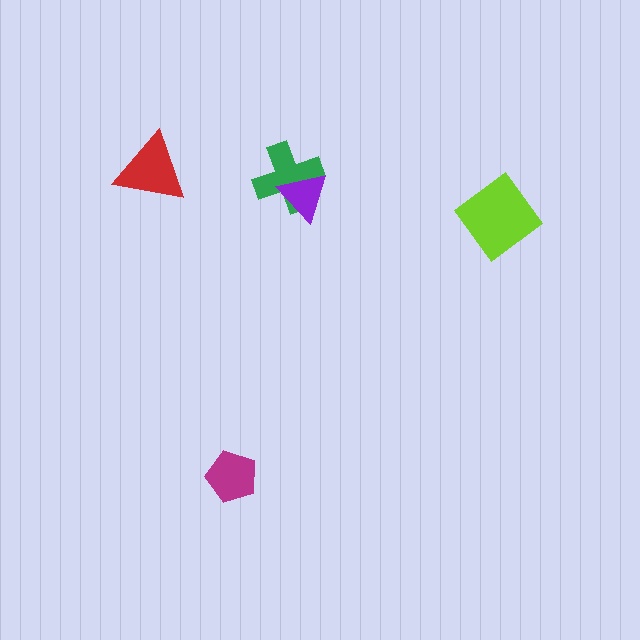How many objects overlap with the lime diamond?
0 objects overlap with the lime diamond.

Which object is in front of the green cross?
The purple triangle is in front of the green cross.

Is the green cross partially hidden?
Yes, it is partially covered by another shape.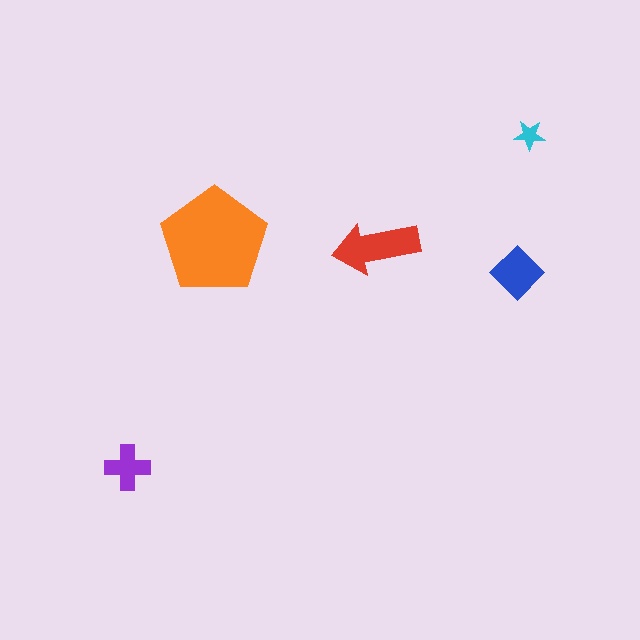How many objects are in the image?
There are 5 objects in the image.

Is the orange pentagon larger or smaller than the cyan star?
Larger.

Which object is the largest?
The orange pentagon.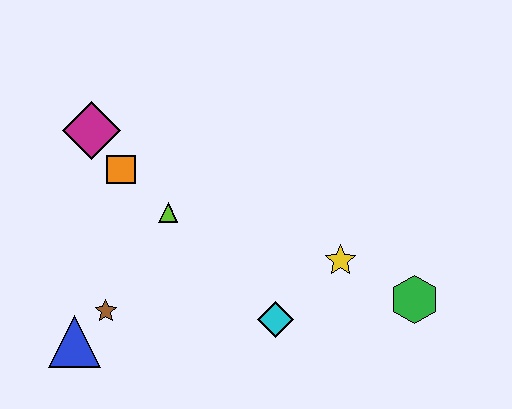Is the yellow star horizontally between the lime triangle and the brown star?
No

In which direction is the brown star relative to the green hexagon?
The brown star is to the left of the green hexagon.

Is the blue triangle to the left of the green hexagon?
Yes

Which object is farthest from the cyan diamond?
The magenta diamond is farthest from the cyan diamond.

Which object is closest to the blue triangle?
The brown star is closest to the blue triangle.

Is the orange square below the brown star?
No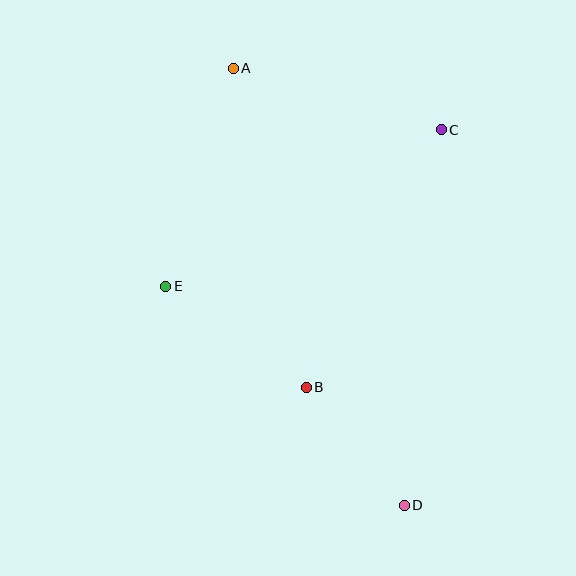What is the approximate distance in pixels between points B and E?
The distance between B and E is approximately 173 pixels.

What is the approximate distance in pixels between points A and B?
The distance between A and B is approximately 327 pixels.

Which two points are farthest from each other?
Points A and D are farthest from each other.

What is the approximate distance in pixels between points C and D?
The distance between C and D is approximately 377 pixels.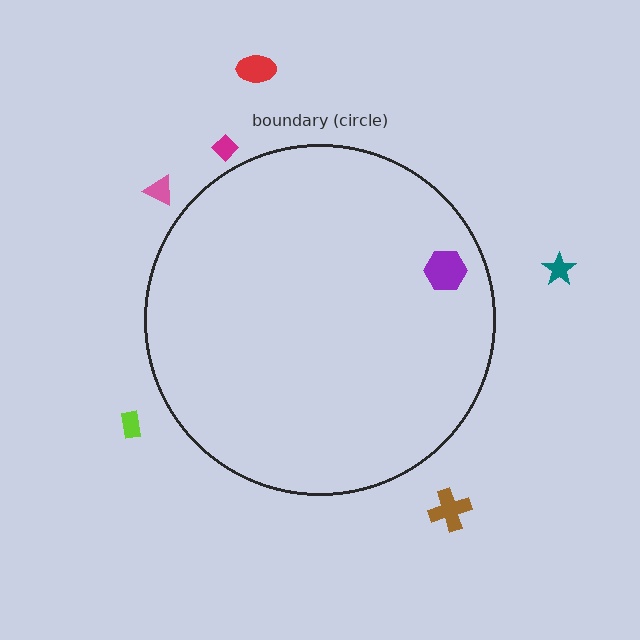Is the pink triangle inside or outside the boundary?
Outside.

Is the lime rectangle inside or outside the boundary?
Outside.